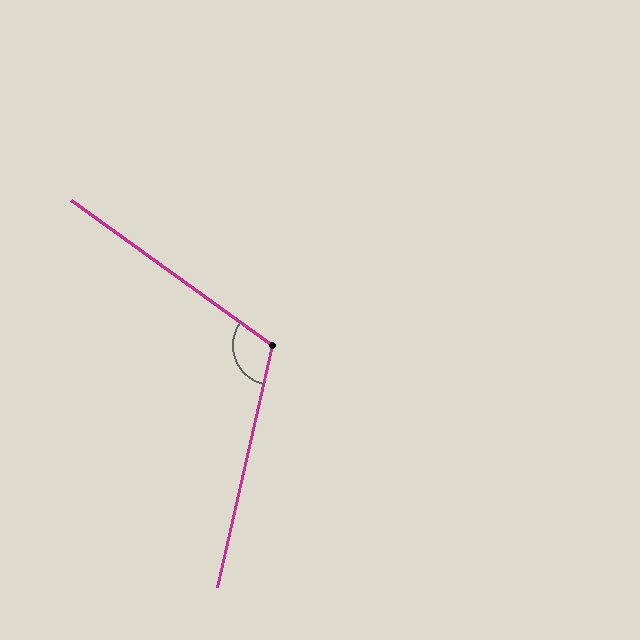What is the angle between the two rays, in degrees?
Approximately 113 degrees.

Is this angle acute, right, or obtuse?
It is obtuse.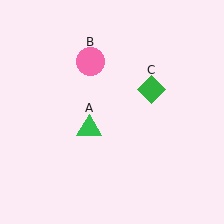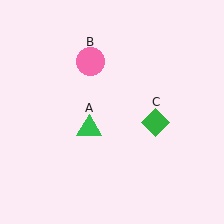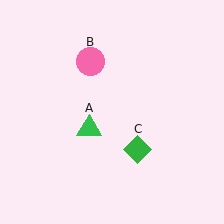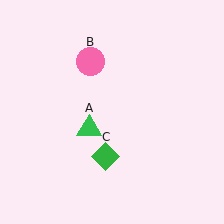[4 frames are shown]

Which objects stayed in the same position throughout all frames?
Green triangle (object A) and pink circle (object B) remained stationary.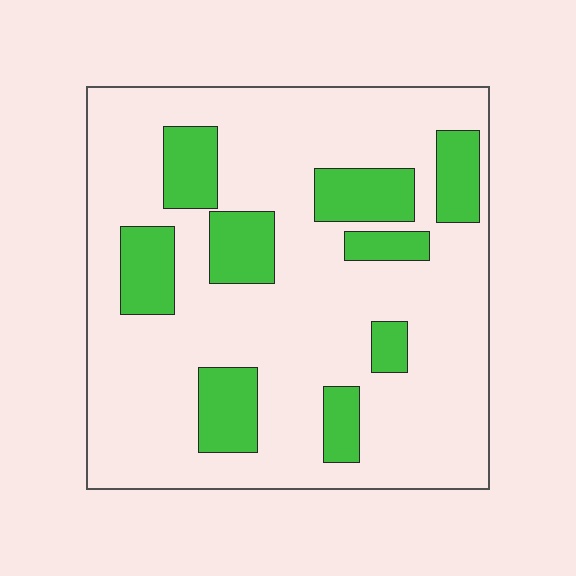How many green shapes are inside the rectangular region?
9.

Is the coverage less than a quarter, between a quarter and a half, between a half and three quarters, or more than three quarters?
Less than a quarter.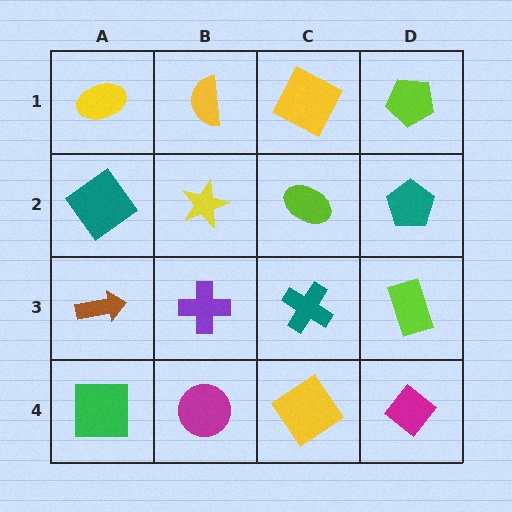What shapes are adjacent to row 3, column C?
A lime ellipse (row 2, column C), a yellow diamond (row 4, column C), a purple cross (row 3, column B), a lime rectangle (row 3, column D).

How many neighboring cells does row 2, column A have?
3.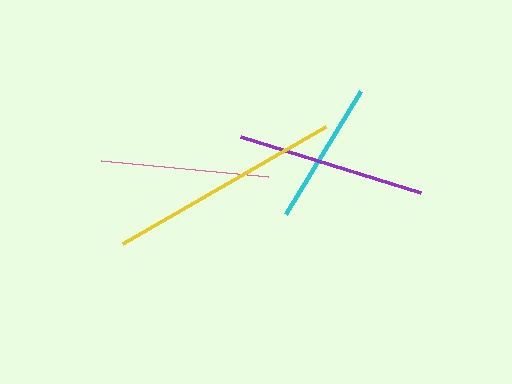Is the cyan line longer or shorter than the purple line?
The purple line is longer than the cyan line.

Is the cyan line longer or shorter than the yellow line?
The yellow line is longer than the cyan line.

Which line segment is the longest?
The yellow line is the longest at approximately 235 pixels.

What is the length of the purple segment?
The purple segment is approximately 189 pixels long.